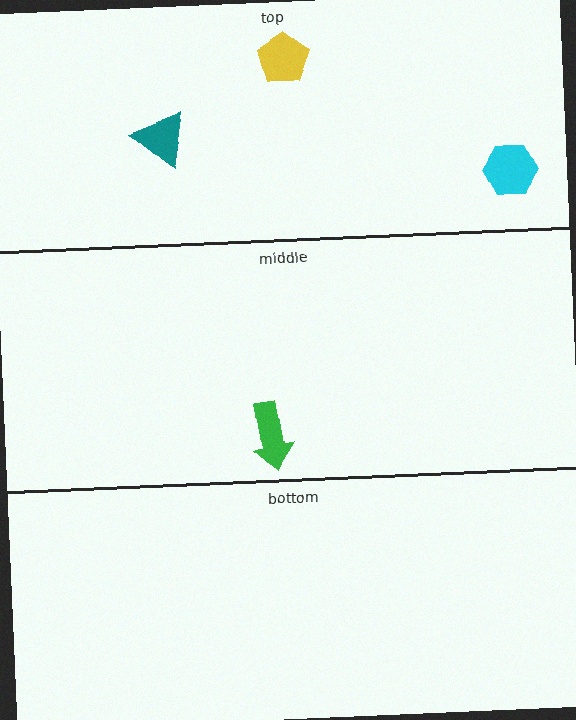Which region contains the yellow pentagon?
The top region.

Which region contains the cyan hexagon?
The top region.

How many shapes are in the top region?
3.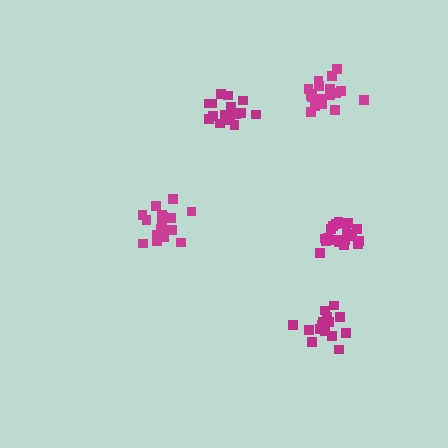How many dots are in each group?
Group 1: 19 dots, Group 2: 20 dots, Group 3: 15 dots, Group 4: 19 dots, Group 5: 20 dots (93 total).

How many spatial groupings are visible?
There are 5 spatial groupings.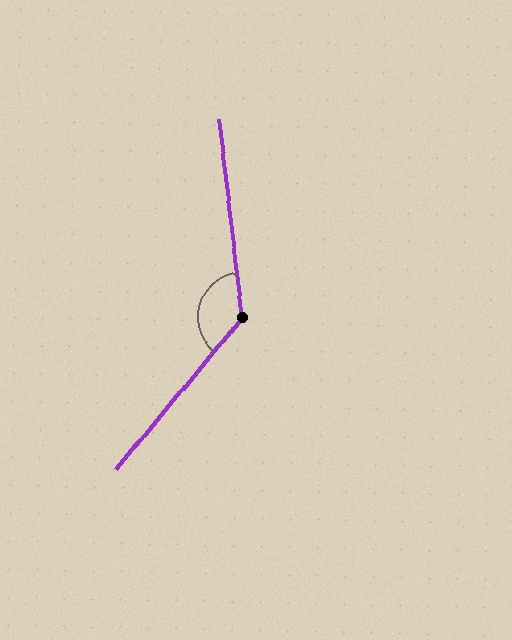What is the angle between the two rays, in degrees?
Approximately 134 degrees.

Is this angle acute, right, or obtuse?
It is obtuse.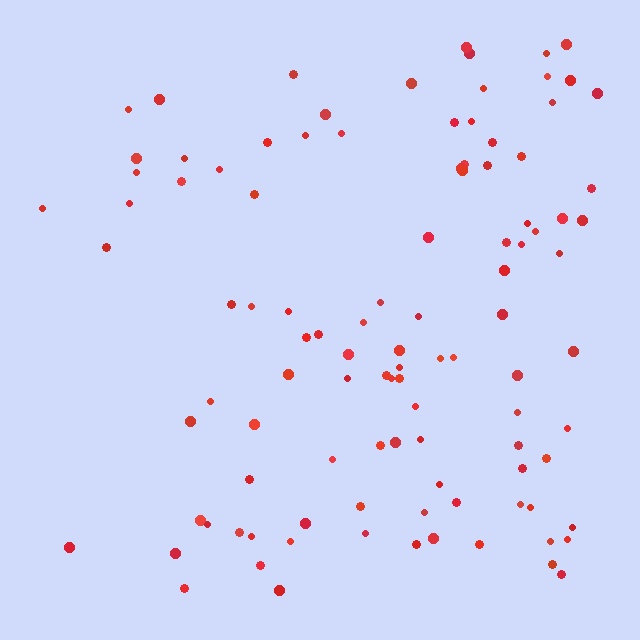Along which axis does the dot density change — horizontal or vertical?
Horizontal.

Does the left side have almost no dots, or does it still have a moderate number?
Still a moderate number, just noticeably fewer than the right.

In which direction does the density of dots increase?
From left to right, with the right side densest.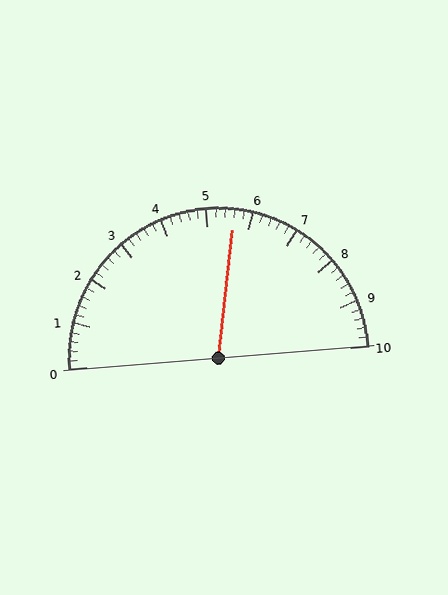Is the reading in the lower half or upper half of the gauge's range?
The reading is in the upper half of the range (0 to 10).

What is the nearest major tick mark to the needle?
The nearest major tick mark is 6.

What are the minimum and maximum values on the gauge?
The gauge ranges from 0 to 10.